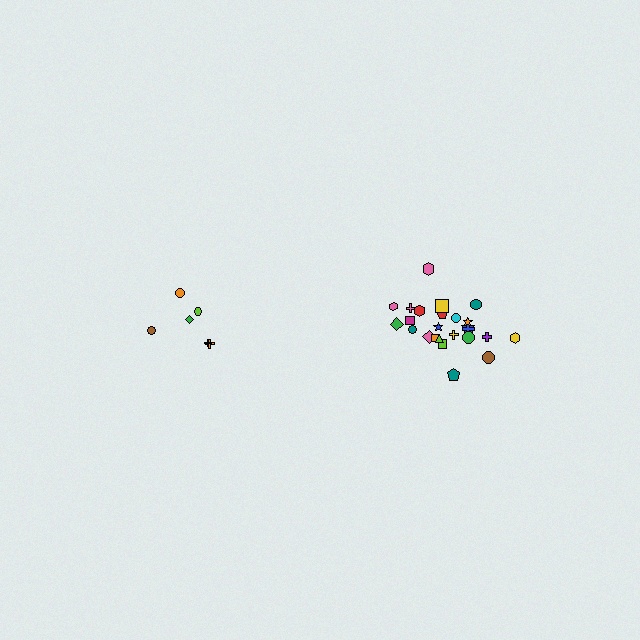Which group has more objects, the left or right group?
The right group.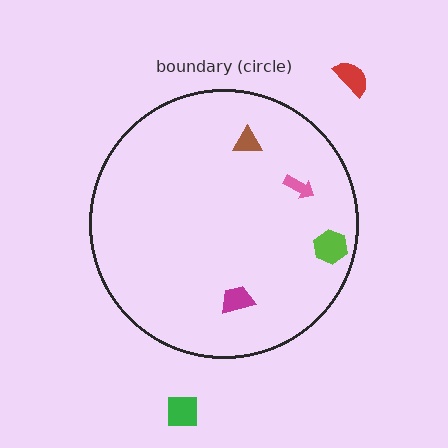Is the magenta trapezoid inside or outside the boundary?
Inside.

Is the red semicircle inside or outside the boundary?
Outside.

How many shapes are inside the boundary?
4 inside, 2 outside.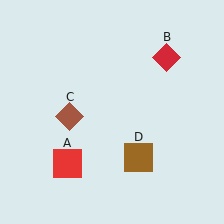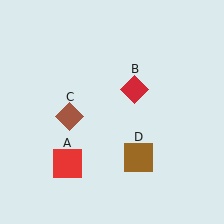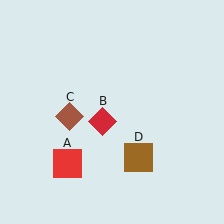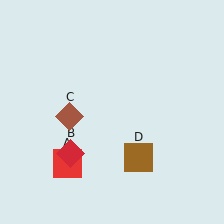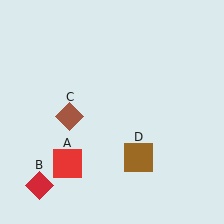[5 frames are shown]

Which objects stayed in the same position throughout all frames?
Red square (object A) and brown diamond (object C) and brown square (object D) remained stationary.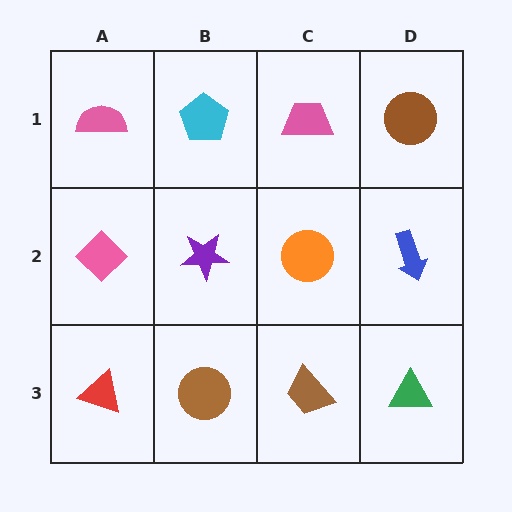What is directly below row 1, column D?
A blue arrow.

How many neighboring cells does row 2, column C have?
4.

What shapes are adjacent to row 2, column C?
A pink trapezoid (row 1, column C), a brown trapezoid (row 3, column C), a purple star (row 2, column B), a blue arrow (row 2, column D).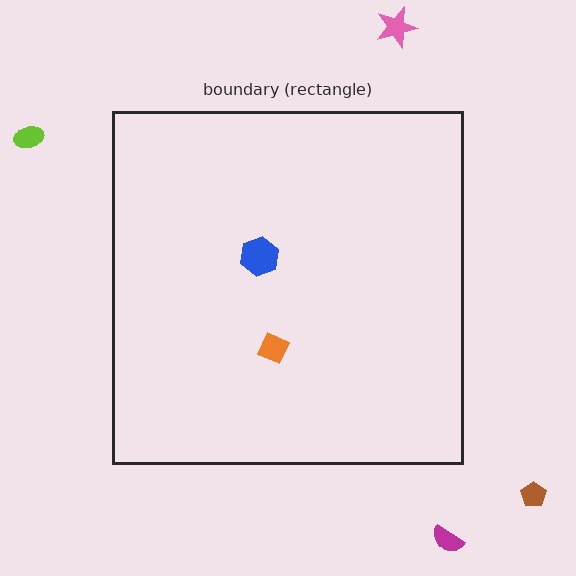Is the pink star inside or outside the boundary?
Outside.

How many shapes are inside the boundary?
2 inside, 4 outside.